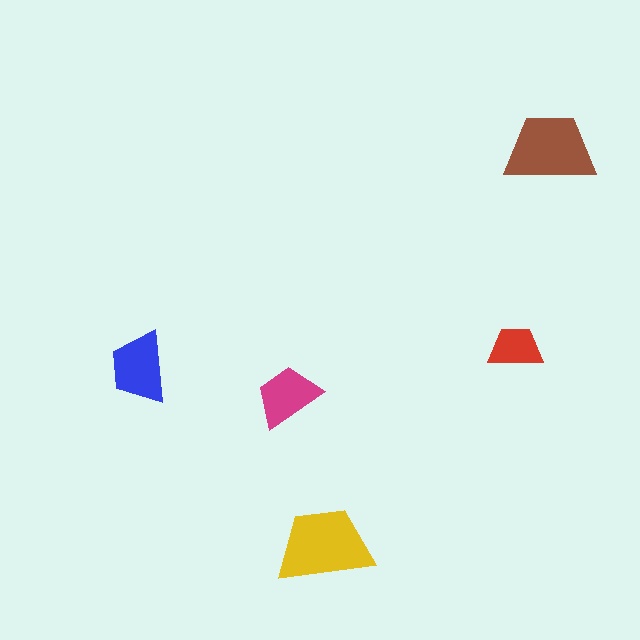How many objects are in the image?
There are 5 objects in the image.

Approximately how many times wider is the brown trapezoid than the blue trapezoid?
About 1.5 times wider.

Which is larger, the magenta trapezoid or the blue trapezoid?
The blue one.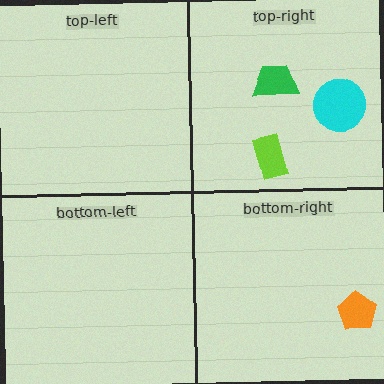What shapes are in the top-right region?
The lime rectangle, the green trapezoid, the cyan circle.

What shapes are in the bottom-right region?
The orange pentagon.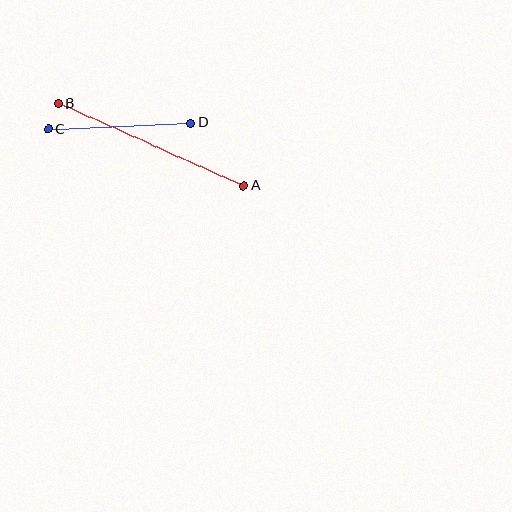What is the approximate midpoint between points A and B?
The midpoint is at approximately (151, 145) pixels.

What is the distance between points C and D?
The distance is approximately 142 pixels.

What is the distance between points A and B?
The distance is approximately 203 pixels.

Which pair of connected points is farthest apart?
Points A and B are farthest apart.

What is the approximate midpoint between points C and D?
The midpoint is at approximately (120, 126) pixels.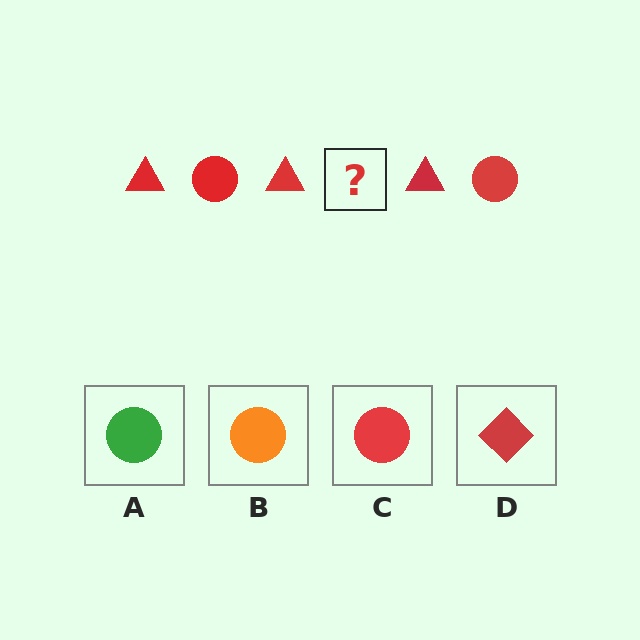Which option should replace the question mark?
Option C.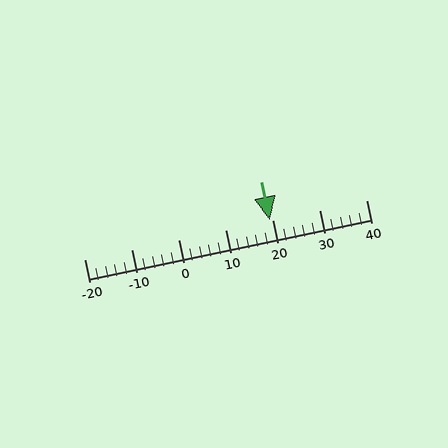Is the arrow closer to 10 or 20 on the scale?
The arrow is closer to 20.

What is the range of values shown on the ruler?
The ruler shows values from -20 to 40.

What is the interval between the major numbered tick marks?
The major tick marks are spaced 10 units apart.